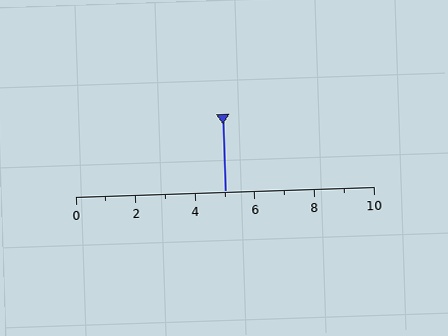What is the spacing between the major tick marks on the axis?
The major ticks are spaced 2 apart.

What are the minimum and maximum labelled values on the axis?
The axis runs from 0 to 10.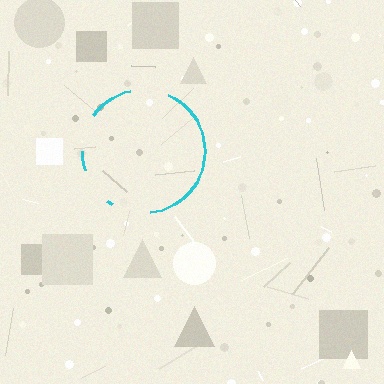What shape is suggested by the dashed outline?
The dashed outline suggests a circle.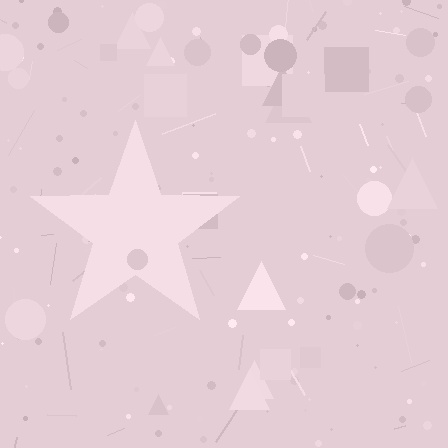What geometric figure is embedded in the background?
A star is embedded in the background.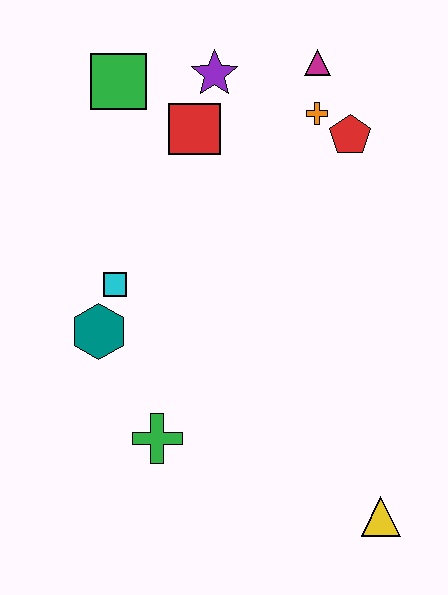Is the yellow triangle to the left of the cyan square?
No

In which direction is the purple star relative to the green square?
The purple star is to the right of the green square.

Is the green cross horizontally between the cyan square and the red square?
Yes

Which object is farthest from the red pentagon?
The yellow triangle is farthest from the red pentagon.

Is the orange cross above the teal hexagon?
Yes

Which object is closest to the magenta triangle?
The orange cross is closest to the magenta triangle.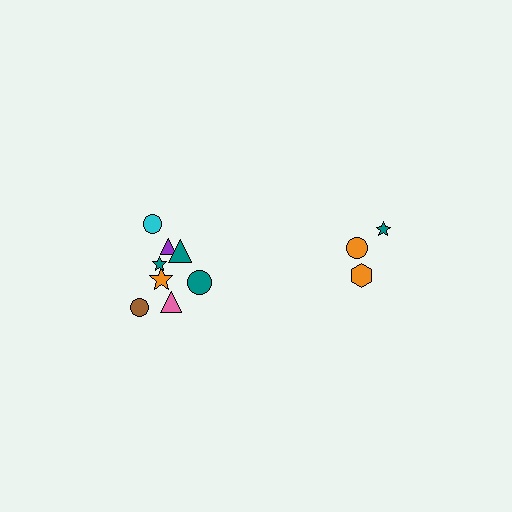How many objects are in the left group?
There are 8 objects.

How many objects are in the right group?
There are 3 objects.